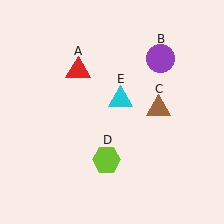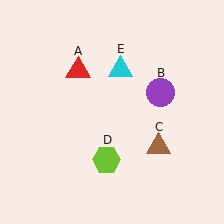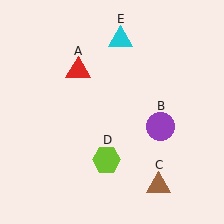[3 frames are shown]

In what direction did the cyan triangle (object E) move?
The cyan triangle (object E) moved up.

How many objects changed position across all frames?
3 objects changed position: purple circle (object B), brown triangle (object C), cyan triangle (object E).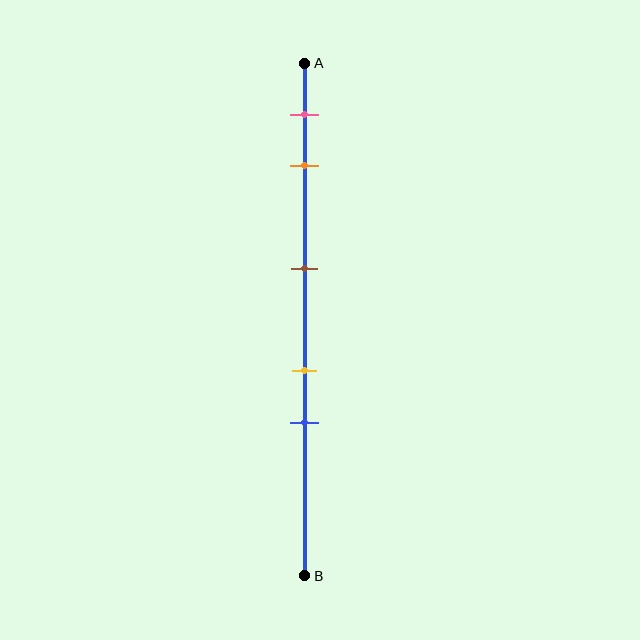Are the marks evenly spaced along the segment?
No, the marks are not evenly spaced.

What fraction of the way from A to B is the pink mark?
The pink mark is approximately 10% (0.1) of the way from A to B.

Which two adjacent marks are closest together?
The yellow and blue marks are the closest adjacent pair.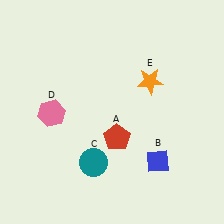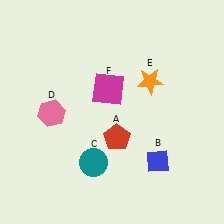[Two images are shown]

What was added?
A magenta square (F) was added in Image 2.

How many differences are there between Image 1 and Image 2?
There is 1 difference between the two images.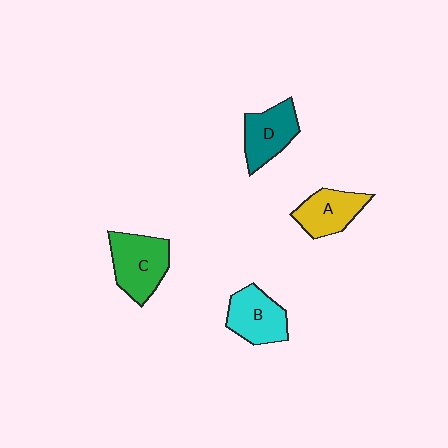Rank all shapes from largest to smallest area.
From largest to smallest: C (green), B (cyan), D (teal), A (yellow).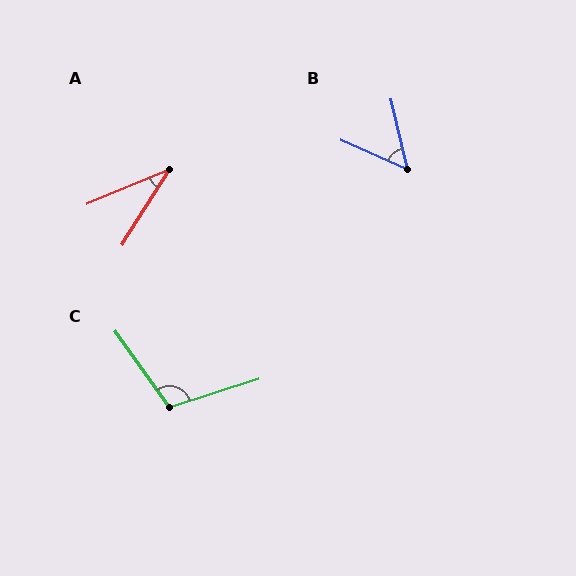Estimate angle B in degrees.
Approximately 53 degrees.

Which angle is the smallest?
A, at approximately 35 degrees.